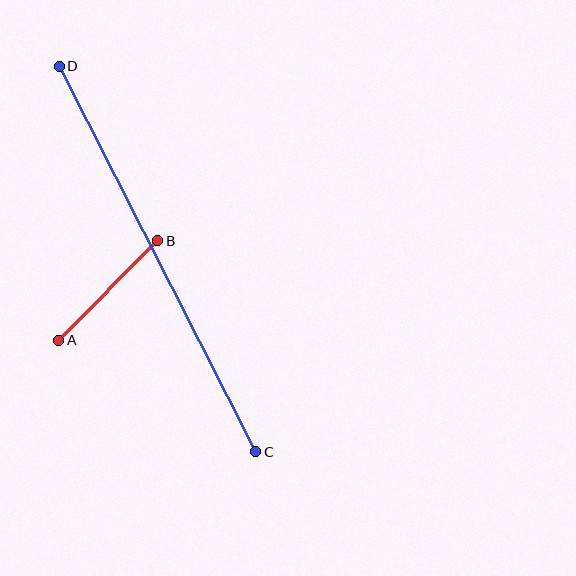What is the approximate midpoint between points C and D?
The midpoint is at approximately (157, 259) pixels.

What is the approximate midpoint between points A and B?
The midpoint is at approximately (108, 290) pixels.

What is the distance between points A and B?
The distance is approximately 141 pixels.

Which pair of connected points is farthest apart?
Points C and D are farthest apart.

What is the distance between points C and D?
The distance is approximately 433 pixels.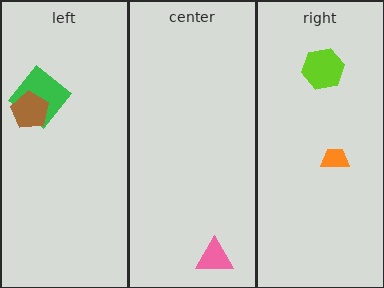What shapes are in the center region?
The pink triangle.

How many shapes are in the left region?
2.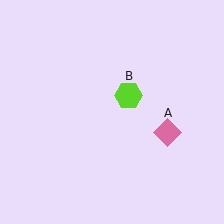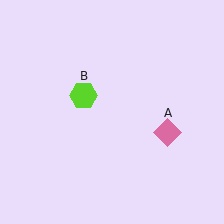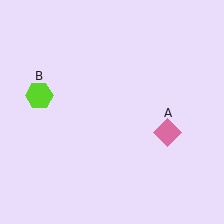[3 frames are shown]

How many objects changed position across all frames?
1 object changed position: lime hexagon (object B).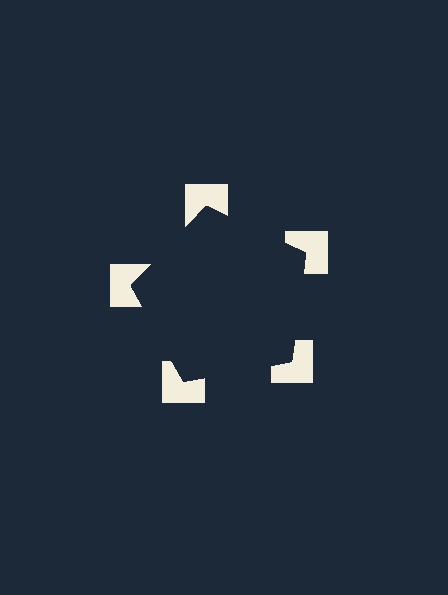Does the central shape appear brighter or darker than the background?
It typically appears slightly darker than the background, even though no actual brightness change is drawn.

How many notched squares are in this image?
There are 5 — one at each vertex of the illusory pentagon.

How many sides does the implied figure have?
5 sides.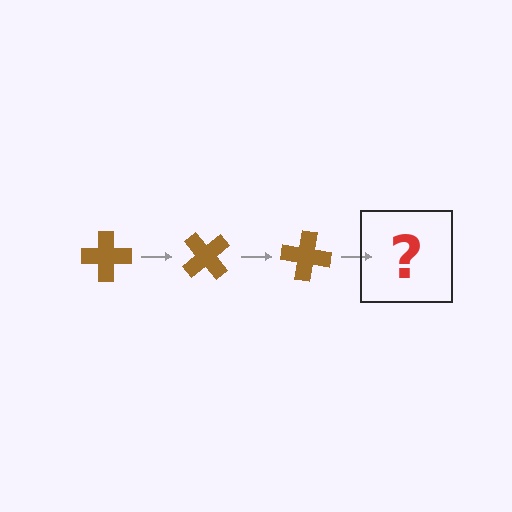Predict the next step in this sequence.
The next step is a brown cross rotated 150 degrees.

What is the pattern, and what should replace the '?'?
The pattern is that the cross rotates 50 degrees each step. The '?' should be a brown cross rotated 150 degrees.